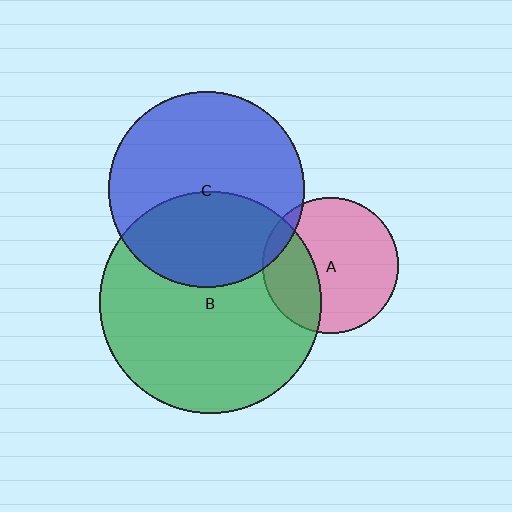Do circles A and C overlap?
Yes.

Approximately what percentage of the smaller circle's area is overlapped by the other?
Approximately 5%.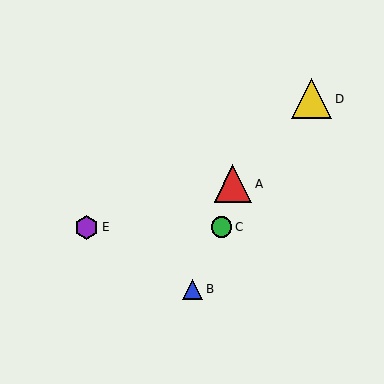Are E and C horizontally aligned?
Yes, both are at y≈227.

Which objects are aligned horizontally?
Objects C, E are aligned horizontally.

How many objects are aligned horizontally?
2 objects (C, E) are aligned horizontally.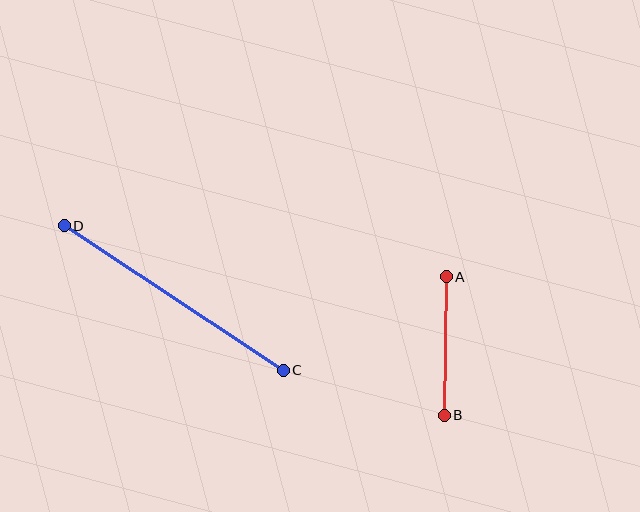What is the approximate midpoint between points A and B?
The midpoint is at approximately (445, 346) pixels.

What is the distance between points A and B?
The distance is approximately 138 pixels.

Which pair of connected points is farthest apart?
Points C and D are farthest apart.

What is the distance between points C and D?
The distance is approximately 262 pixels.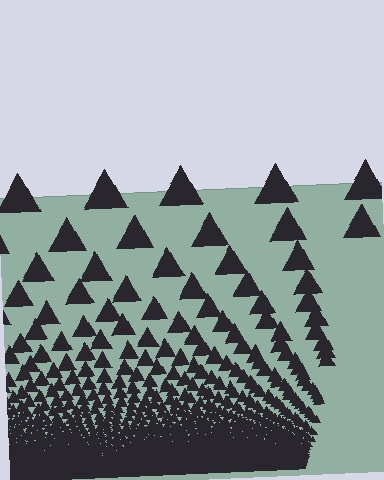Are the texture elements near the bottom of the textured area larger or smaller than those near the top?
Smaller. The gradient is inverted — elements near the bottom are smaller and denser.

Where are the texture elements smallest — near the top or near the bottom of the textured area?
Near the bottom.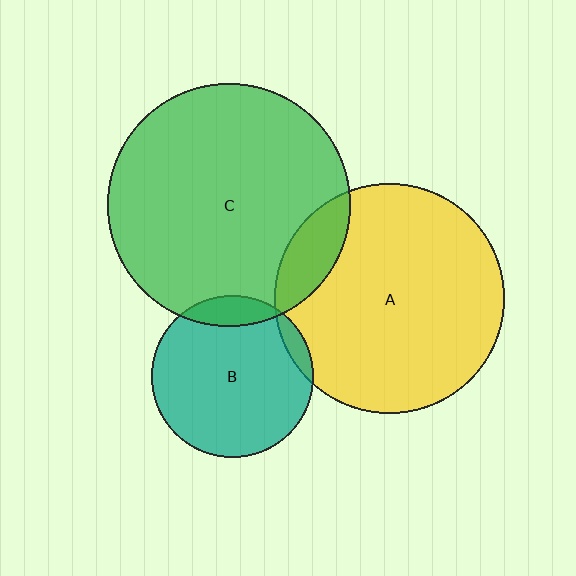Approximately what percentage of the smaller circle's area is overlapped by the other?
Approximately 5%.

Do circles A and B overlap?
Yes.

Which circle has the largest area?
Circle C (green).